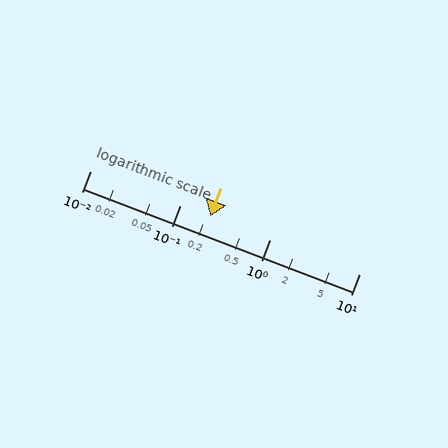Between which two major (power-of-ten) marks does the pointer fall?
The pointer is between 0.1 and 1.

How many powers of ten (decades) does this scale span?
The scale spans 3 decades, from 0.01 to 10.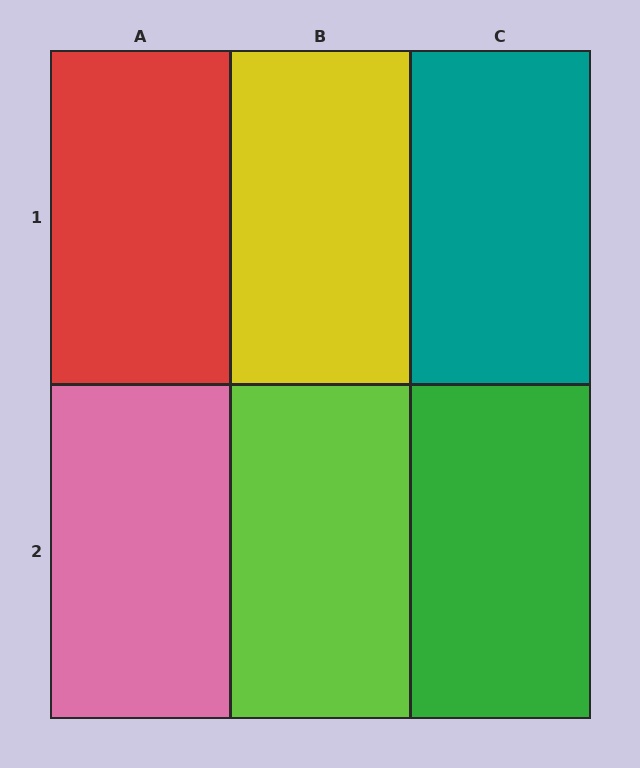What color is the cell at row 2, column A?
Pink.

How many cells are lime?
1 cell is lime.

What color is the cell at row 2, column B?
Lime.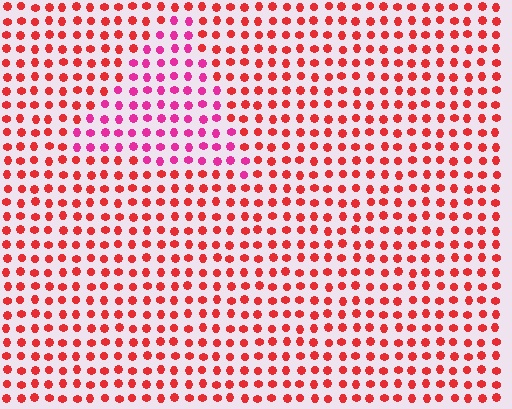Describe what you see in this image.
The image is filled with small red elements in a uniform arrangement. A triangle-shaped region is visible where the elements are tinted to a slightly different hue, forming a subtle color boundary.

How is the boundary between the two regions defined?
The boundary is defined purely by a slight shift in hue (about 36 degrees). Spacing, size, and orientation are identical on both sides.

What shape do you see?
I see a triangle.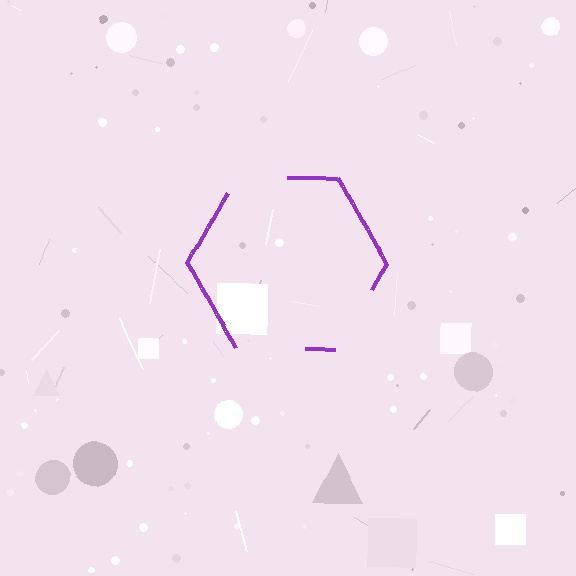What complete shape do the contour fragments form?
The contour fragments form a hexagon.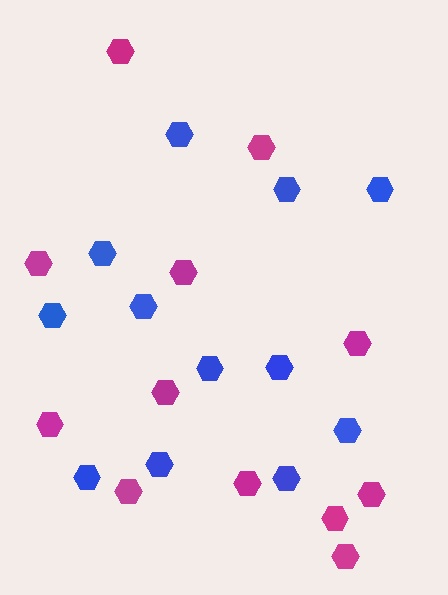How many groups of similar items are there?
There are 2 groups: one group of blue hexagons (12) and one group of magenta hexagons (12).